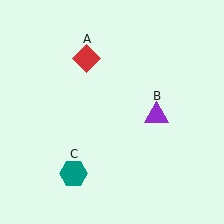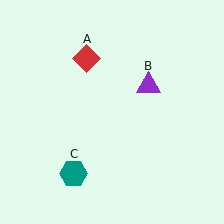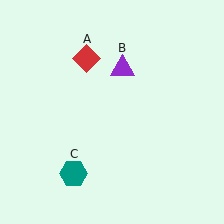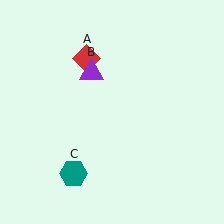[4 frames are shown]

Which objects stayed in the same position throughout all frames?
Red diamond (object A) and teal hexagon (object C) remained stationary.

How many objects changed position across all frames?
1 object changed position: purple triangle (object B).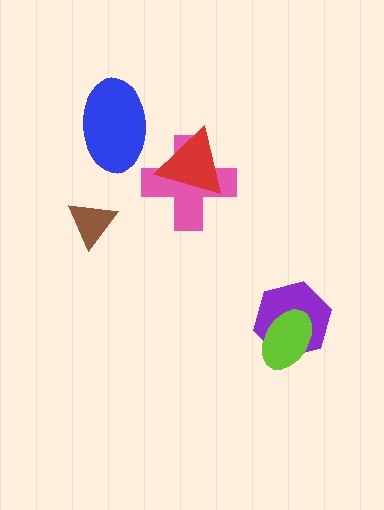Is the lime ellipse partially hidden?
No, no other shape covers it.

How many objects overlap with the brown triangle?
0 objects overlap with the brown triangle.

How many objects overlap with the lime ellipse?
1 object overlaps with the lime ellipse.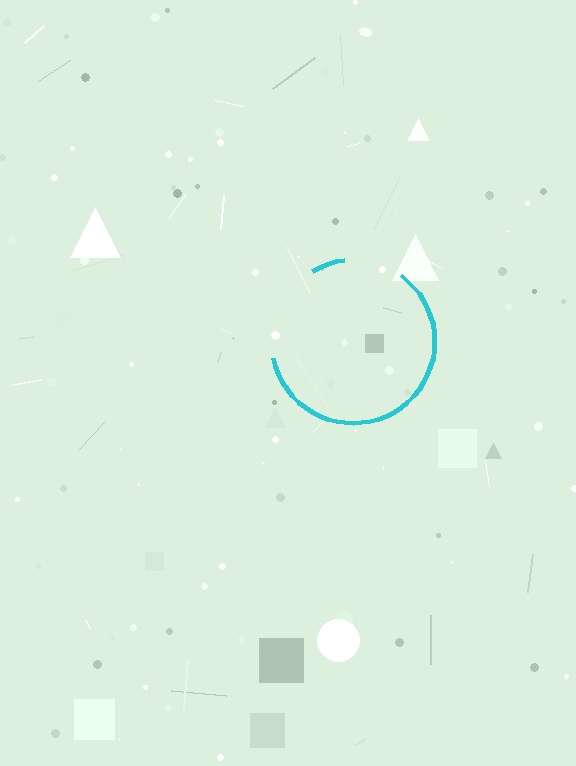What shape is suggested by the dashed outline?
The dashed outline suggests a circle.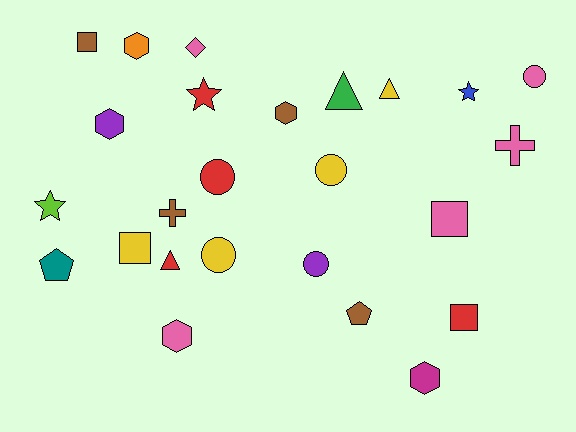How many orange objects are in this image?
There is 1 orange object.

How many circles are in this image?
There are 5 circles.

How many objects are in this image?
There are 25 objects.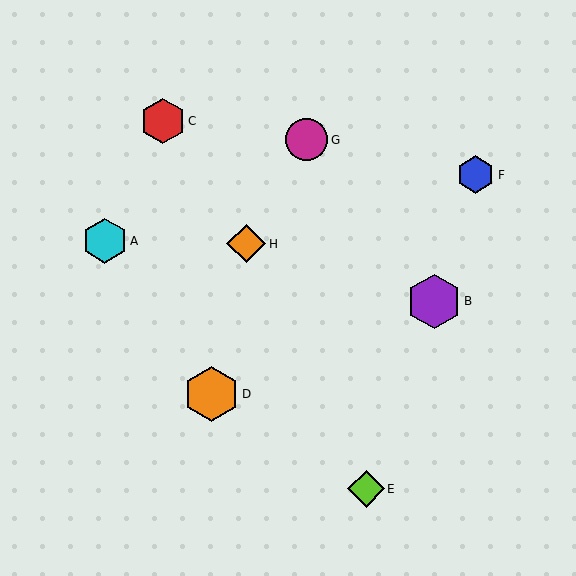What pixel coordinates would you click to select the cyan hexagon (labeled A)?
Click at (105, 241) to select the cyan hexagon A.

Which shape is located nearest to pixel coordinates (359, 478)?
The lime diamond (labeled E) at (366, 489) is nearest to that location.